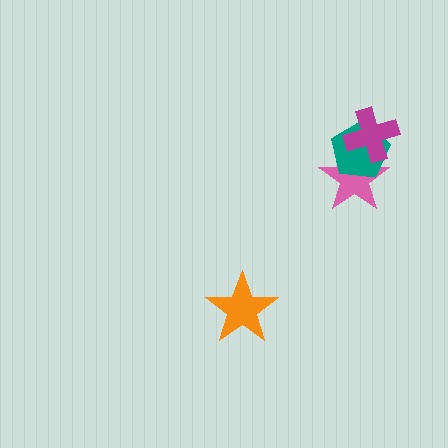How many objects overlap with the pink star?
2 objects overlap with the pink star.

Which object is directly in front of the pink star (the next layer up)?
The teal pentagon is directly in front of the pink star.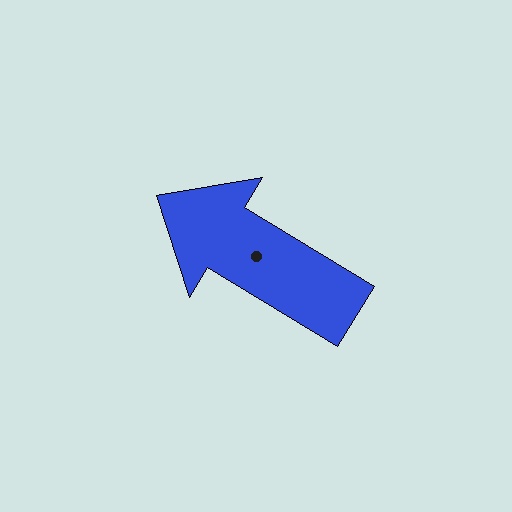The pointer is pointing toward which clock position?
Roughly 10 o'clock.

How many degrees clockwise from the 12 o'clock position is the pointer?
Approximately 301 degrees.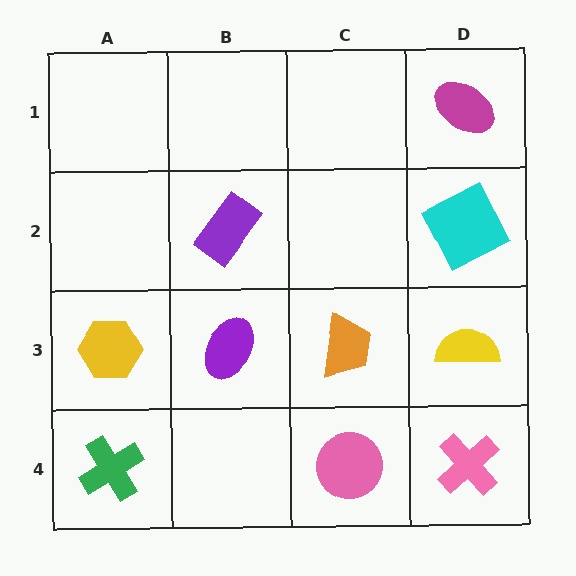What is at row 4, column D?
A pink cross.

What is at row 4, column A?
A green cross.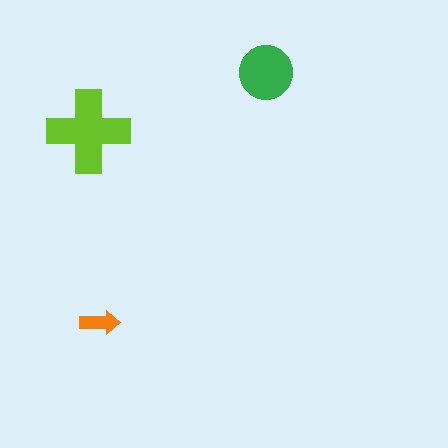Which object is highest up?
The green circle is topmost.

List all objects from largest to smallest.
The lime cross, the green circle, the orange arrow.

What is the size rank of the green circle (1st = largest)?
2nd.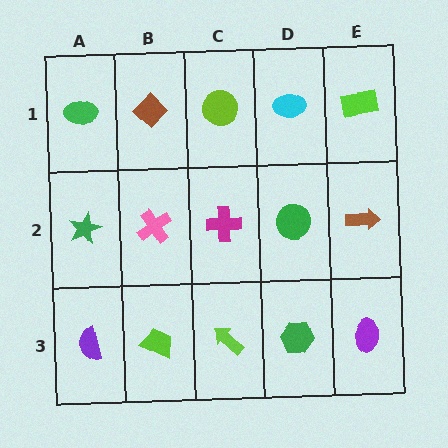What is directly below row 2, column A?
A purple semicircle.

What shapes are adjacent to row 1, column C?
A magenta cross (row 2, column C), a brown diamond (row 1, column B), a cyan ellipse (row 1, column D).